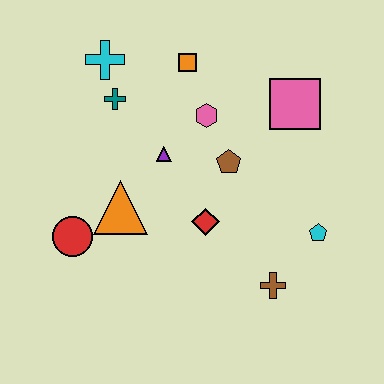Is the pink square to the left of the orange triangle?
No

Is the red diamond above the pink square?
No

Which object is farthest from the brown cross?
The cyan cross is farthest from the brown cross.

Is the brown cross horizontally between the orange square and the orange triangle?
No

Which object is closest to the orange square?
The pink hexagon is closest to the orange square.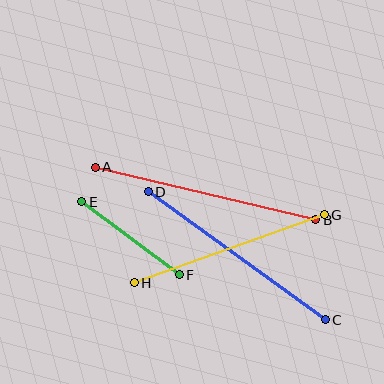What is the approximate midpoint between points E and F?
The midpoint is at approximately (131, 238) pixels.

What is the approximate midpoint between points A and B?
The midpoint is at approximately (205, 194) pixels.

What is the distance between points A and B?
The distance is approximately 227 pixels.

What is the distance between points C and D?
The distance is approximately 219 pixels.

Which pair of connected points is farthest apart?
Points A and B are farthest apart.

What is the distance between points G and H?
The distance is approximately 202 pixels.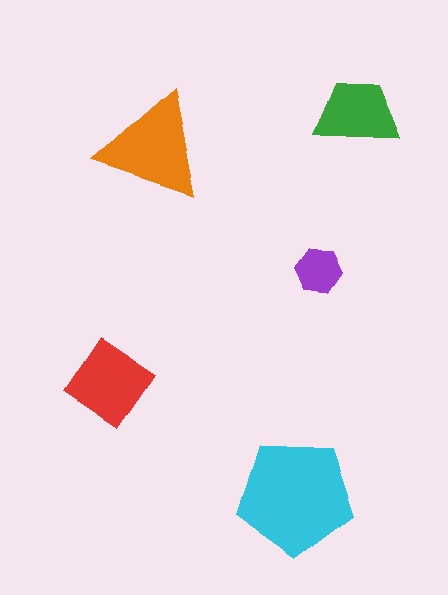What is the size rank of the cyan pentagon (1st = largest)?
1st.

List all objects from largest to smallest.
The cyan pentagon, the orange triangle, the red diamond, the green trapezoid, the purple hexagon.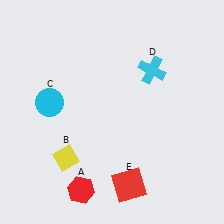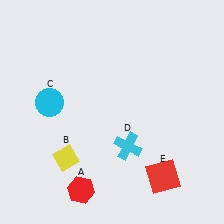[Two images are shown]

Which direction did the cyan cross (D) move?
The cyan cross (D) moved down.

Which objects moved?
The objects that moved are: the cyan cross (D), the red square (E).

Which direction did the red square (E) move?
The red square (E) moved right.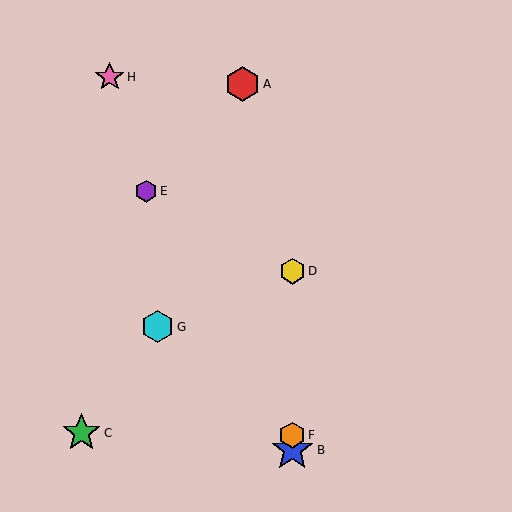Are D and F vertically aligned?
Yes, both are at x≈292.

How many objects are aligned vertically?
3 objects (B, D, F) are aligned vertically.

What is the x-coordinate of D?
Object D is at x≈292.